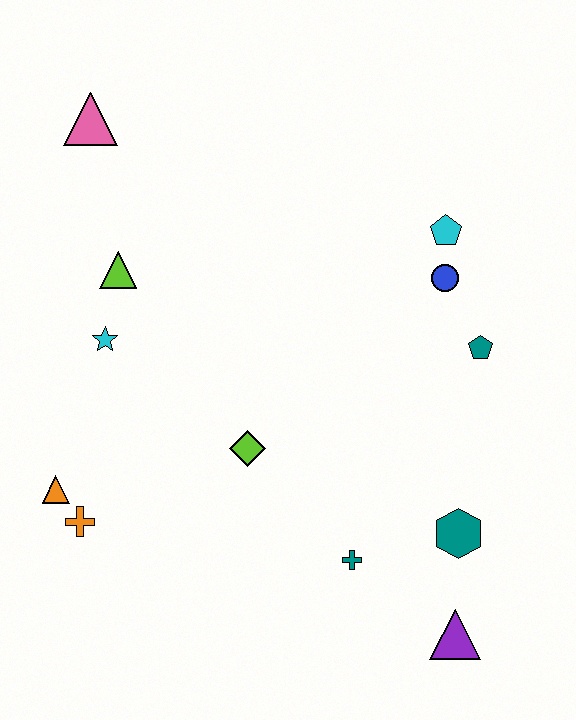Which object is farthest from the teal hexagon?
The pink triangle is farthest from the teal hexagon.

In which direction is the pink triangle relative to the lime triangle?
The pink triangle is above the lime triangle.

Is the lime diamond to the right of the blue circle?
No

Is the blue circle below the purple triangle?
No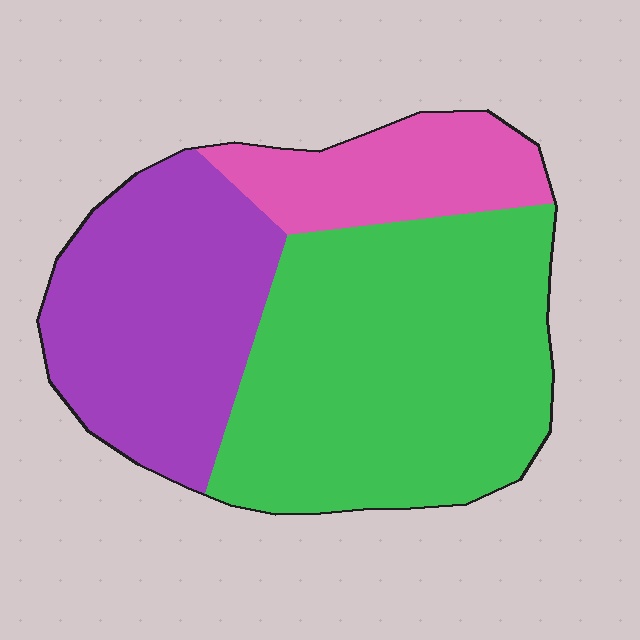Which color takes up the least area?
Pink, at roughly 15%.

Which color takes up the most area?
Green, at roughly 50%.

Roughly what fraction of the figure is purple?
Purple takes up between a sixth and a third of the figure.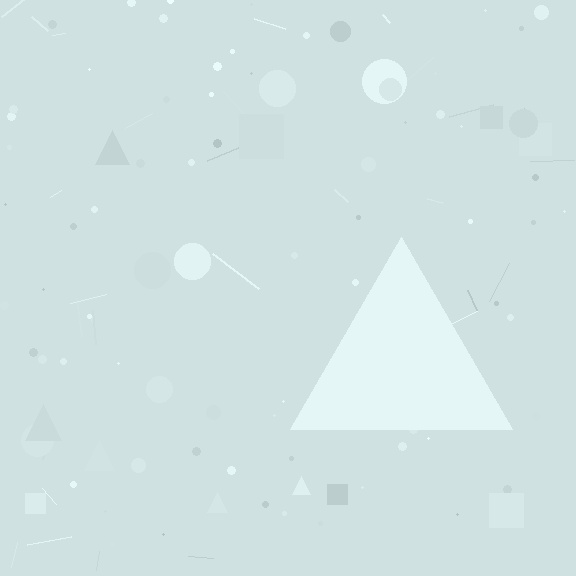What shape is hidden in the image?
A triangle is hidden in the image.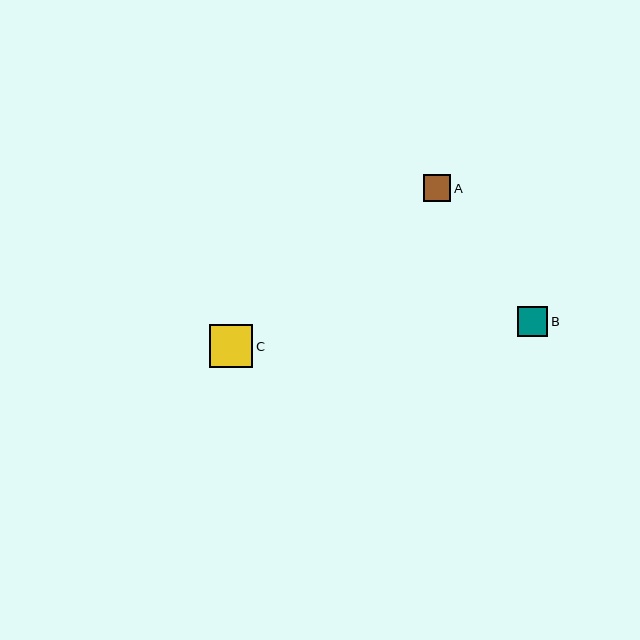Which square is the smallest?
Square A is the smallest with a size of approximately 28 pixels.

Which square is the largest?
Square C is the largest with a size of approximately 44 pixels.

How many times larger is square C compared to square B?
Square C is approximately 1.4 times the size of square B.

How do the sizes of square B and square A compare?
Square B and square A are approximately the same size.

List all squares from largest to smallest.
From largest to smallest: C, B, A.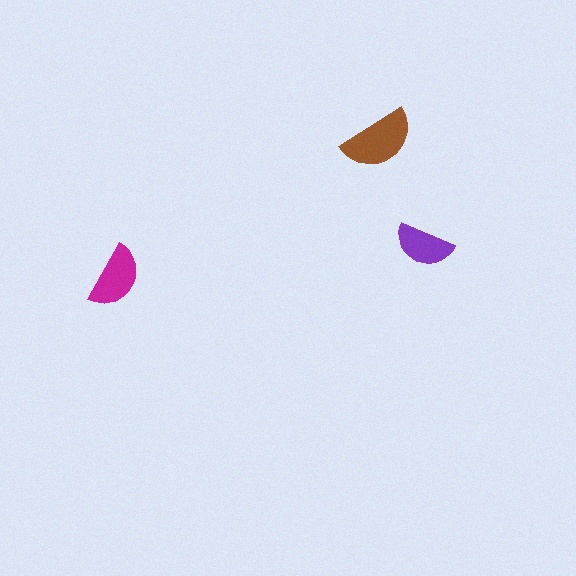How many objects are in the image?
There are 3 objects in the image.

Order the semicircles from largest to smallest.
the brown one, the magenta one, the purple one.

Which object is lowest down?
The magenta semicircle is bottommost.